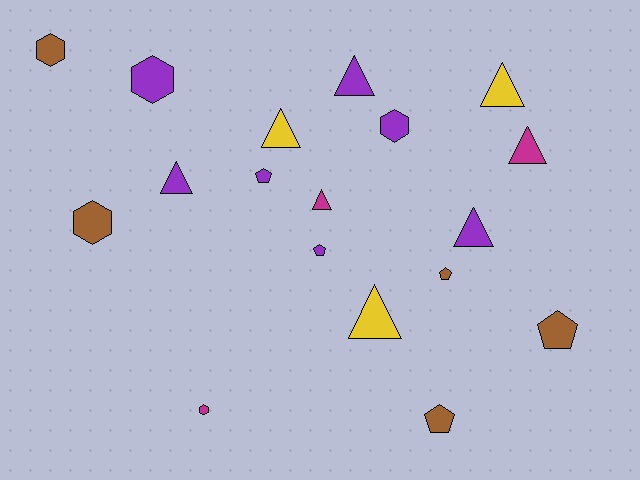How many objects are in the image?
There are 18 objects.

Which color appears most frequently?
Purple, with 7 objects.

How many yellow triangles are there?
There are 3 yellow triangles.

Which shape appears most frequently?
Triangle, with 8 objects.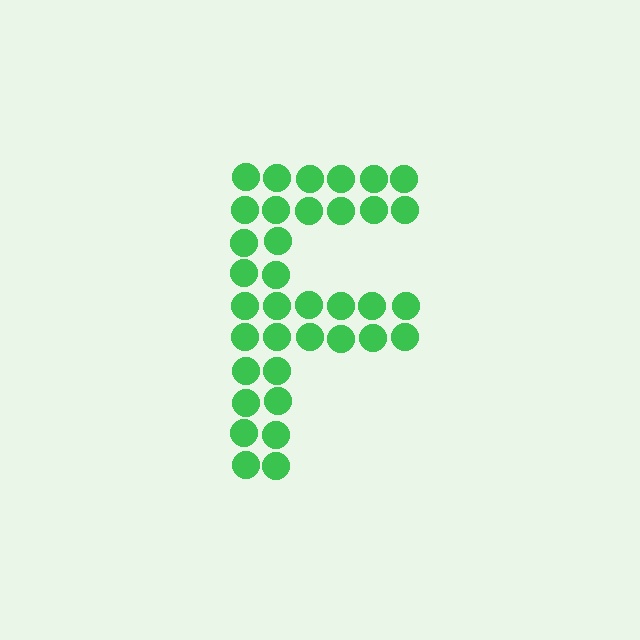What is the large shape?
The large shape is the letter F.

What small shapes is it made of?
It is made of small circles.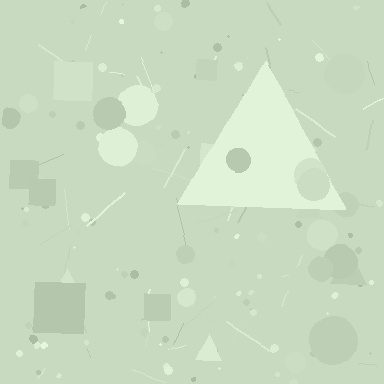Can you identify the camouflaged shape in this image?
The camouflaged shape is a triangle.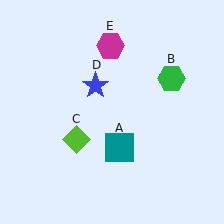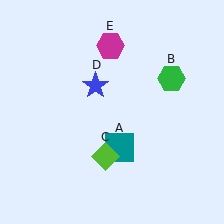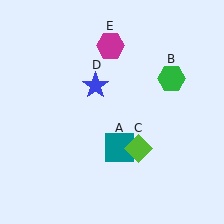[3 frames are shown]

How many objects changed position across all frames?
1 object changed position: lime diamond (object C).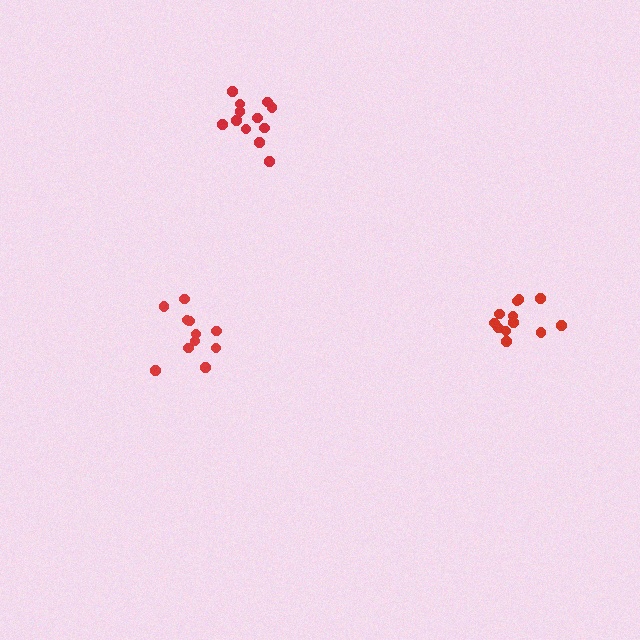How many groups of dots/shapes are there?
There are 3 groups.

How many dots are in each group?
Group 1: 12 dots, Group 2: 12 dots, Group 3: 11 dots (35 total).